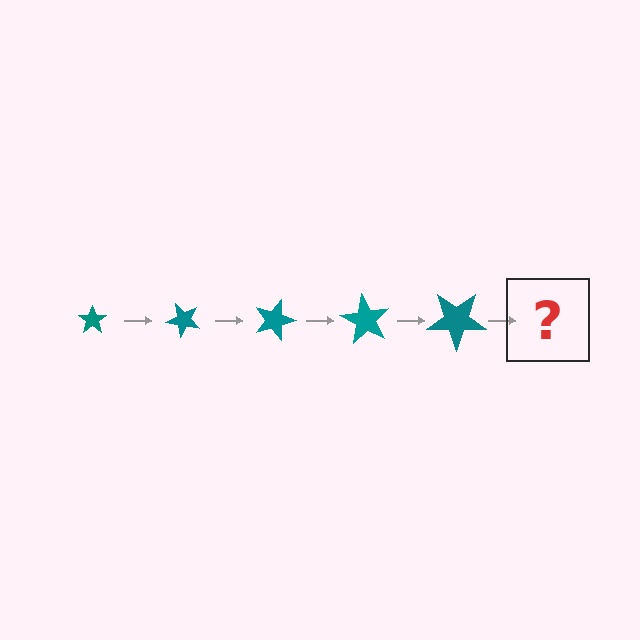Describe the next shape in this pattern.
It should be a star, larger than the previous one and rotated 225 degrees from the start.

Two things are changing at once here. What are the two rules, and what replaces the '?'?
The two rules are that the star grows larger each step and it rotates 45 degrees each step. The '?' should be a star, larger than the previous one and rotated 225 degrees from the start.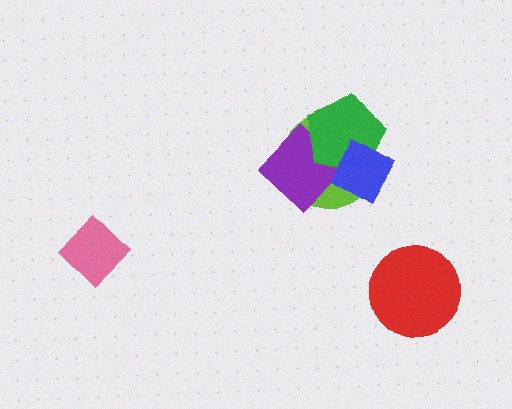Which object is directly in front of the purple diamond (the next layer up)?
The green pentagon is directly in front of the purple diamond.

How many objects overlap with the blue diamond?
3 objects overlap with the blue diamond.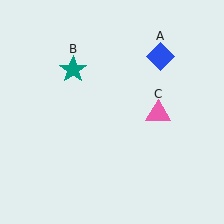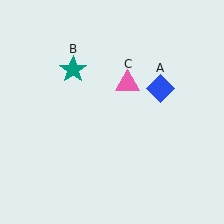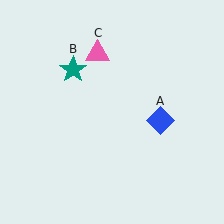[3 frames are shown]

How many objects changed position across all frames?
2 objects changed position: blue diamond (object A), pink triangle (object C).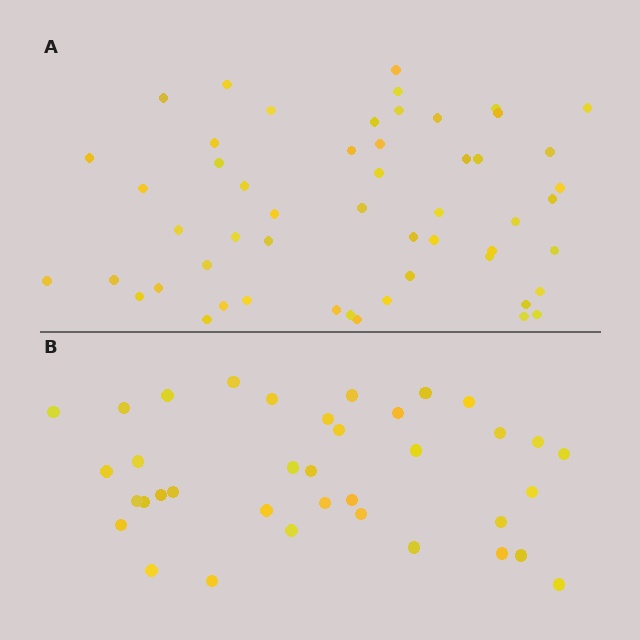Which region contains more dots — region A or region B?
Region A (the top region) has more dots.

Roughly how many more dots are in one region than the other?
Region A has approximately 15 more dots than region B.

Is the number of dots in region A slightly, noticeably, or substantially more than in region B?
Region A has noticeably more, but not dramatically so. The ratio is roughly 1.4 to 1.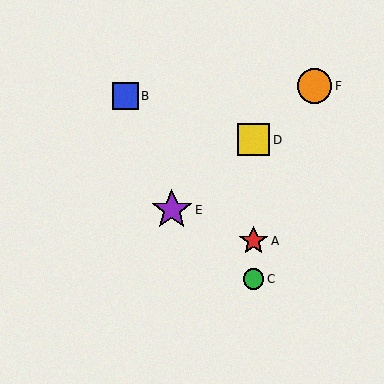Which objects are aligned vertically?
Objects A, C, D are aligned vertically.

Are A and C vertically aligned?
Yes, both are at x≈253.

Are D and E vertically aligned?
No, D is at x≈253 and E is at x≈172.